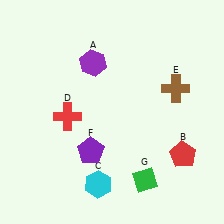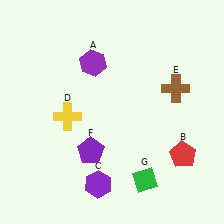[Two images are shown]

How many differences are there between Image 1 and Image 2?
There are 2 differences between the two images.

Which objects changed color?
C changed from cyan to purple. D changed from red to yellow.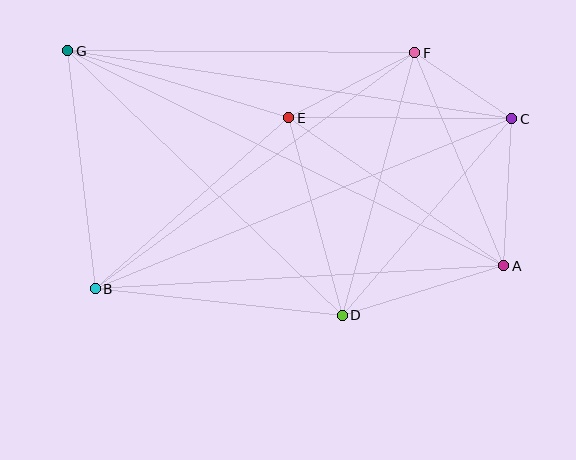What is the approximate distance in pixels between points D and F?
The distance between D and F is approximately 272 pixels.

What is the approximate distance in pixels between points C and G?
The distance between C and G is approximately 449 pixels.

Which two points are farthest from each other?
Points A and G are farthest from each other.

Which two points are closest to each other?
Points C and F are closest to each other.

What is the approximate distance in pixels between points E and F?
The distance between E and F is approximately 142 pixels.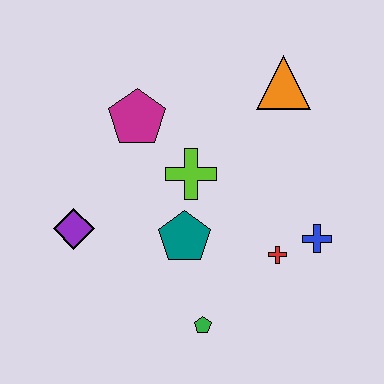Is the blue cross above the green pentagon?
Yes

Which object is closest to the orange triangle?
The lime cross is closest to the orange triangle.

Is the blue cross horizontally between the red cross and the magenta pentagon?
No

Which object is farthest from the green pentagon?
The orange triangle is farthest from the green pentagon.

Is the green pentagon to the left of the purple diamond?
No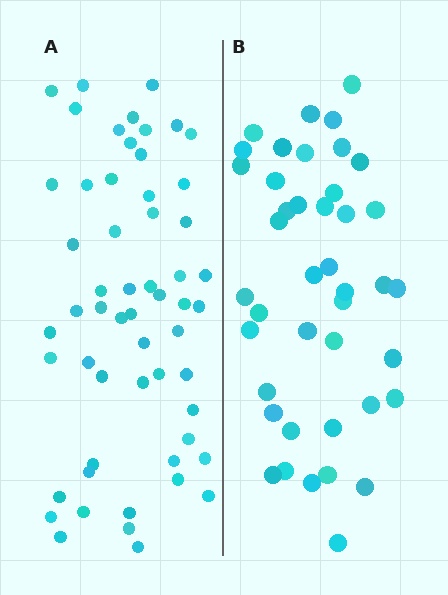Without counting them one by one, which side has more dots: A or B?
Region A (the left region) has more dots.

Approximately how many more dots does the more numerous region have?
Region A has approximately 15 more dots than region B.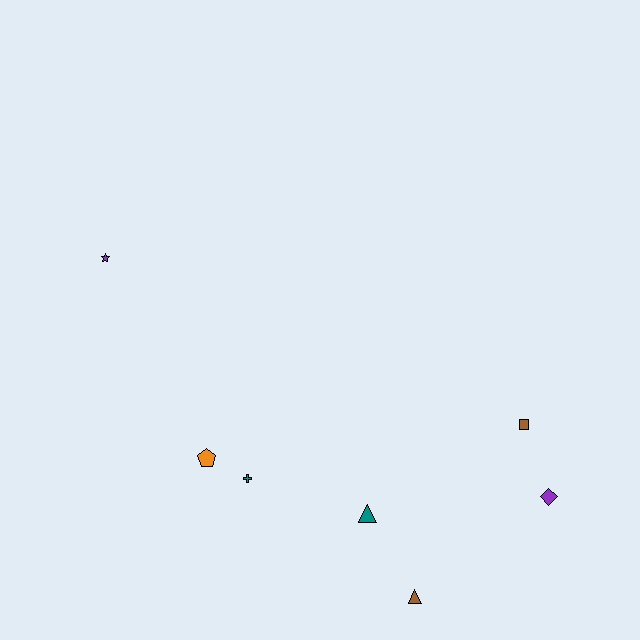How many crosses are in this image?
There is 1 cross.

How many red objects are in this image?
There are no red objects.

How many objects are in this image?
There are 7 objects.